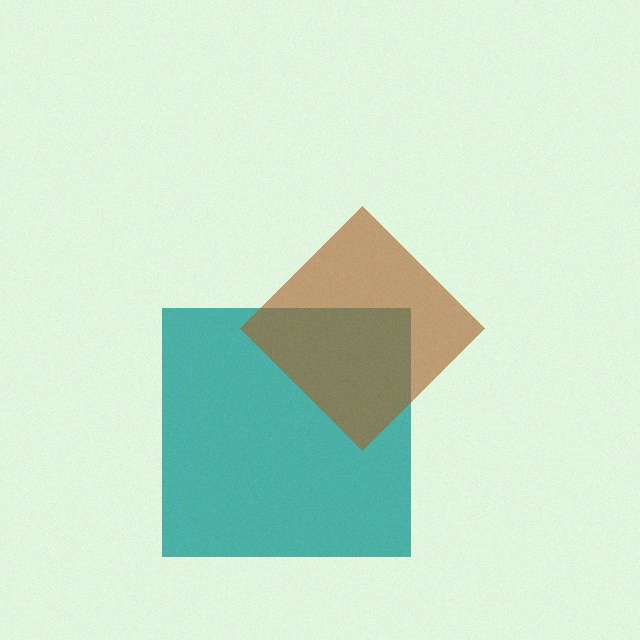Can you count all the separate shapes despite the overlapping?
Yes, there are 2 separate shapes.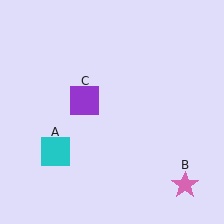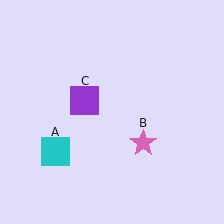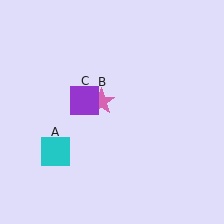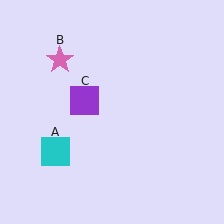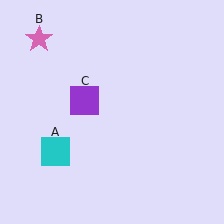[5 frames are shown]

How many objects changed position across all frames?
1 object changed position: pink star (object B).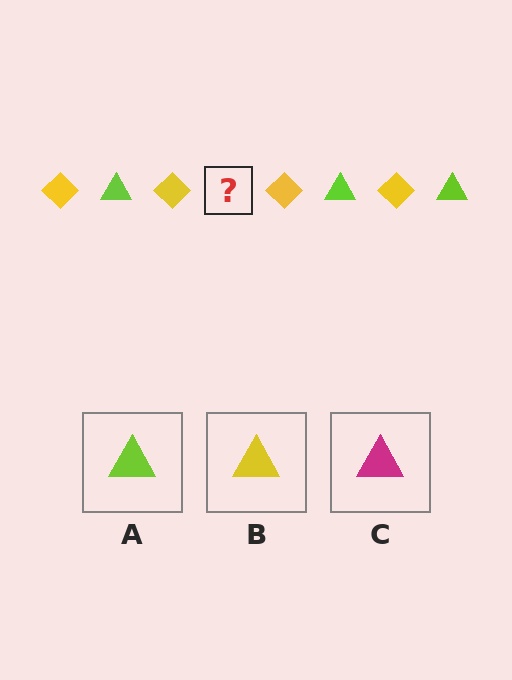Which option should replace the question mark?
Option A.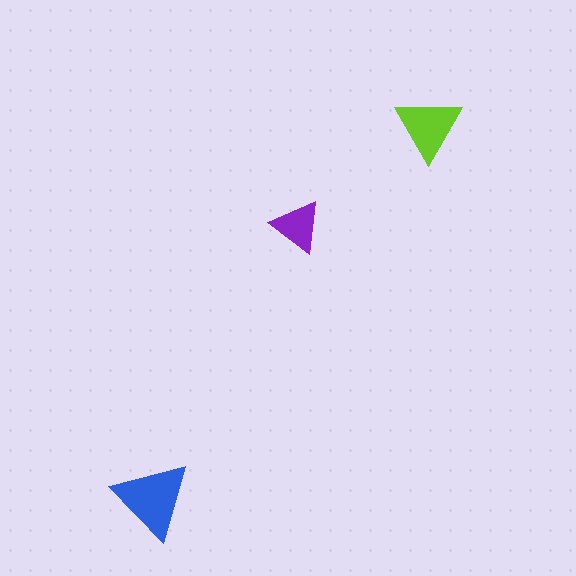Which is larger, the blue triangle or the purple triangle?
The blue one.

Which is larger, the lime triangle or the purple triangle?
The lime one.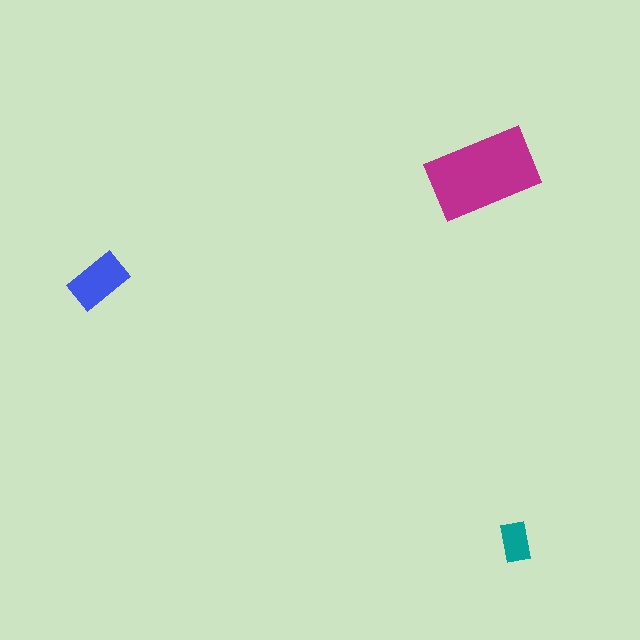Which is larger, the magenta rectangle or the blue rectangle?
The magenta one.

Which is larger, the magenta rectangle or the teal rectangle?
The magenta one.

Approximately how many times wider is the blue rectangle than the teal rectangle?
About 1.5 times wider.